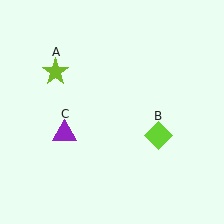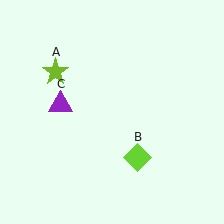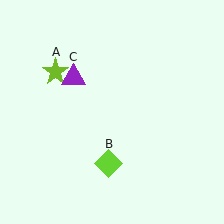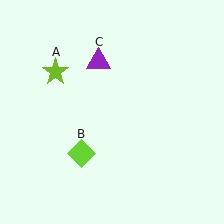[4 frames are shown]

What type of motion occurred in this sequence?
The lime diamond (object B), purple triangle (object C) rotated clockwise around the center of the scene.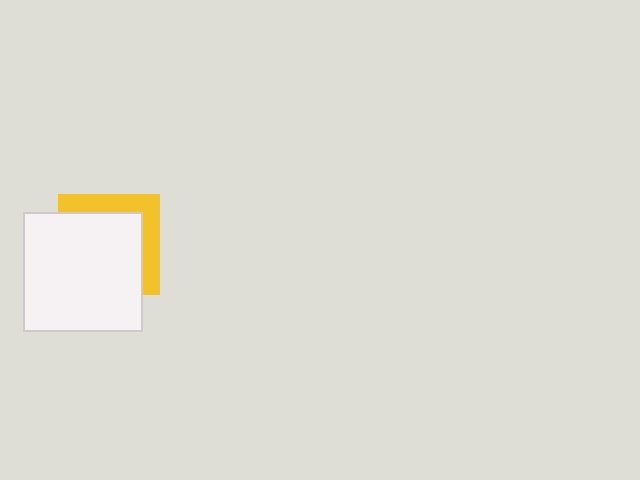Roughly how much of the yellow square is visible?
A small part of it is visible (roughly 31%).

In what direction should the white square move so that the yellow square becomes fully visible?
The white square should move toward the lower-left. That is the shortest direction to clear the overlap and leave the yellow square fully visible.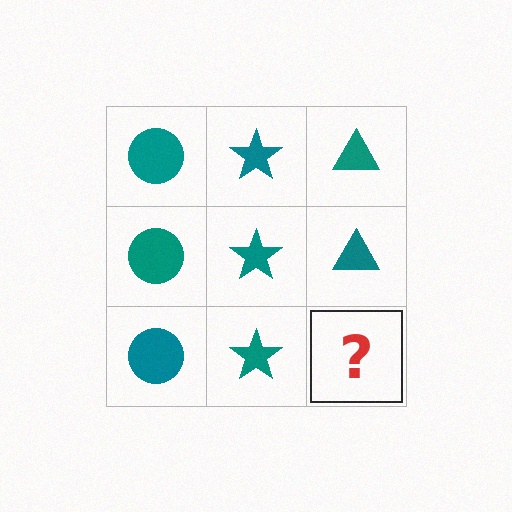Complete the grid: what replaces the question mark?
The question mark should be replaced with a teal triangle.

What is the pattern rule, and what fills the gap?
The rule is that each column has a consistent shape. The gap should be filled with a teal triangle.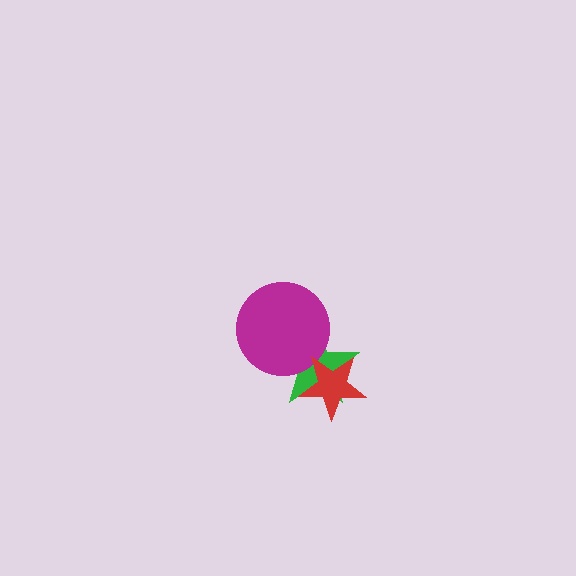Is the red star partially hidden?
No, no other shape covers it.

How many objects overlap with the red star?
1 object overlaps with the red star.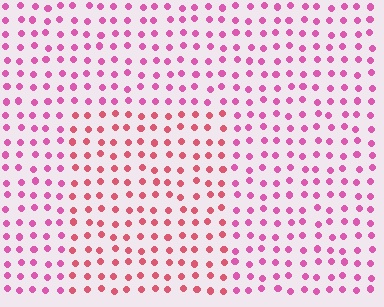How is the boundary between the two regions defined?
The boundary is defined purely by a slight shift in hue (about 28 degrees). Spacing, size, and orientation are identical on both sides.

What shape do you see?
I see a rectangle.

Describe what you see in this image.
The image is filled with small pink elements in a uniform arrangement. A rectangle-shaped region is visible where the elements are tinted to a slightly different hue, forming a subtle color boundary.